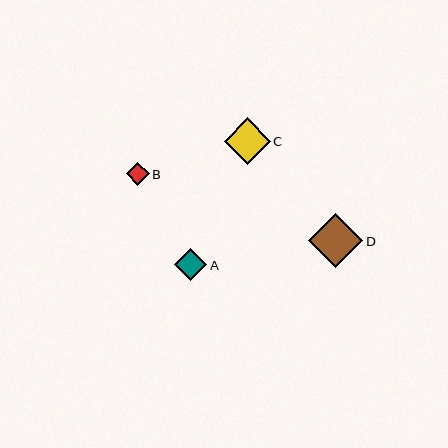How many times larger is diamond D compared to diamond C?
Diamond D is approximately 1.2 times the size of diamond C.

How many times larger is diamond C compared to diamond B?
Diamond C is approximately 2.0 times the size of diamond B.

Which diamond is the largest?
Diamond D is the largest with a size of approximately 54 pixels.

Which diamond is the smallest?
Diamond B is the smallest with a size of approximately 23 pixels.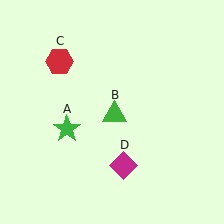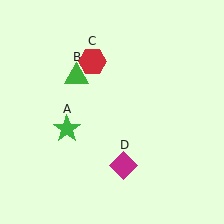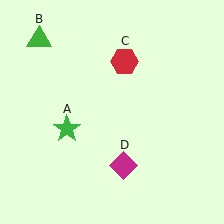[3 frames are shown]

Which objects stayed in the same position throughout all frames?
Green star (object A) and magenta diamond (object D) remained stationary.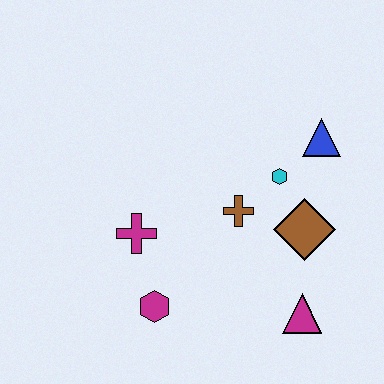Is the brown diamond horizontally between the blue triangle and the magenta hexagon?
Yes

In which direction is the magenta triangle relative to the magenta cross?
The magenta triangle is to the right of the magenta cross.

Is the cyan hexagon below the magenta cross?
No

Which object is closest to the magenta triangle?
The brown diamond is closest to the magenta triangle.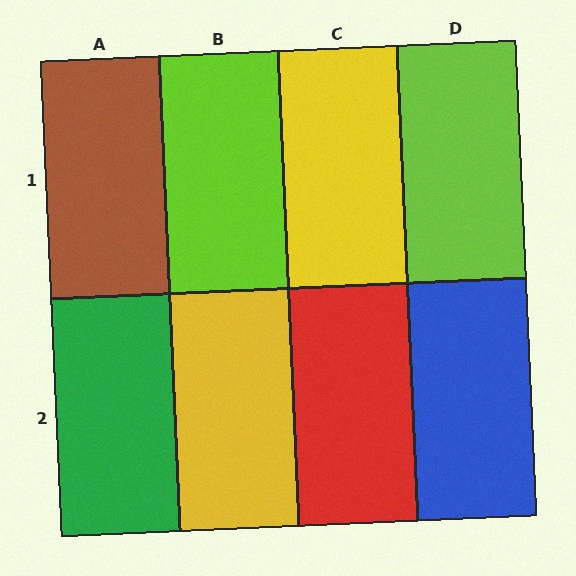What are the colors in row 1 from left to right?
Brown, lime, yellow, lime.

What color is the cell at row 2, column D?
Blue.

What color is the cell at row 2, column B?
Yellow.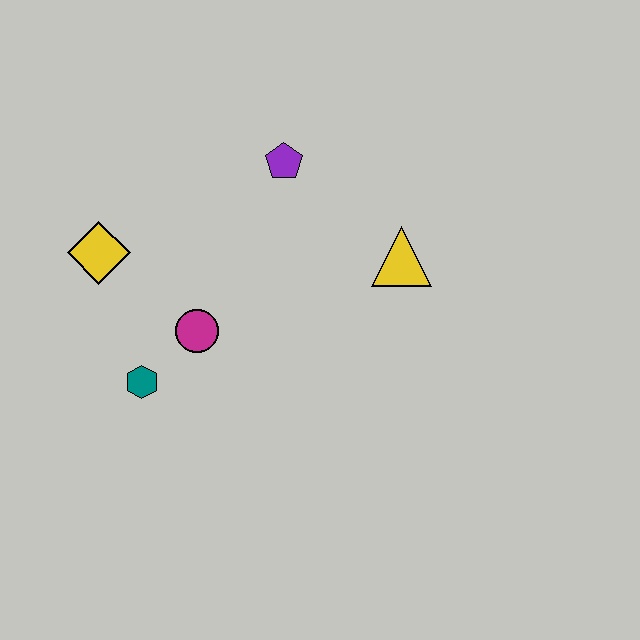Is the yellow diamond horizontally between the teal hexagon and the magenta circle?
No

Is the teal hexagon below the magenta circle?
Yes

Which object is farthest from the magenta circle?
The yellow triangle is farthest from the magenta circle.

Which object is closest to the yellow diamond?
The magenta circle is closest to the yellow diamond.